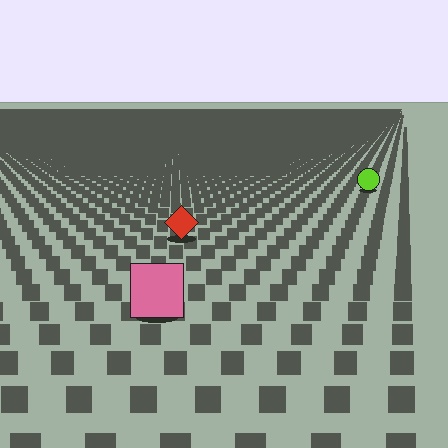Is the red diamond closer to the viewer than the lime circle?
Yes. The red diamond is closer — you can tell from the texture gradient: the ground texture is coarser near it.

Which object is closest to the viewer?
The pink square is closest. The texture marks near it are larger and more spread out.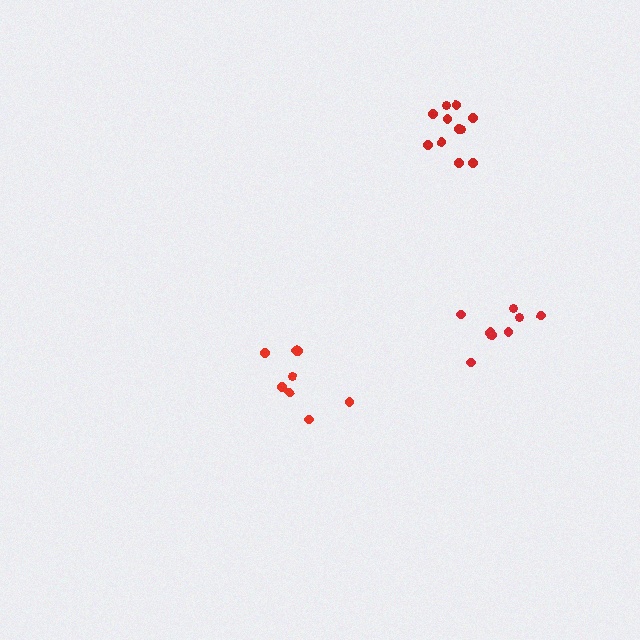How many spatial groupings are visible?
There are 3 spatial groupings.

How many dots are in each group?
Group 1: 8 dots, Group 2: 11 dots, Group 3: 8 dots (27 total).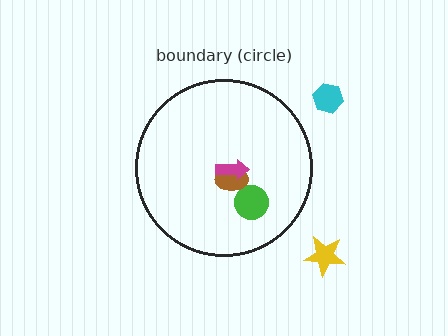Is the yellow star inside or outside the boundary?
Outside.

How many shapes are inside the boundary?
3 inside, 2 outside.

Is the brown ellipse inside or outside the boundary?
Inside.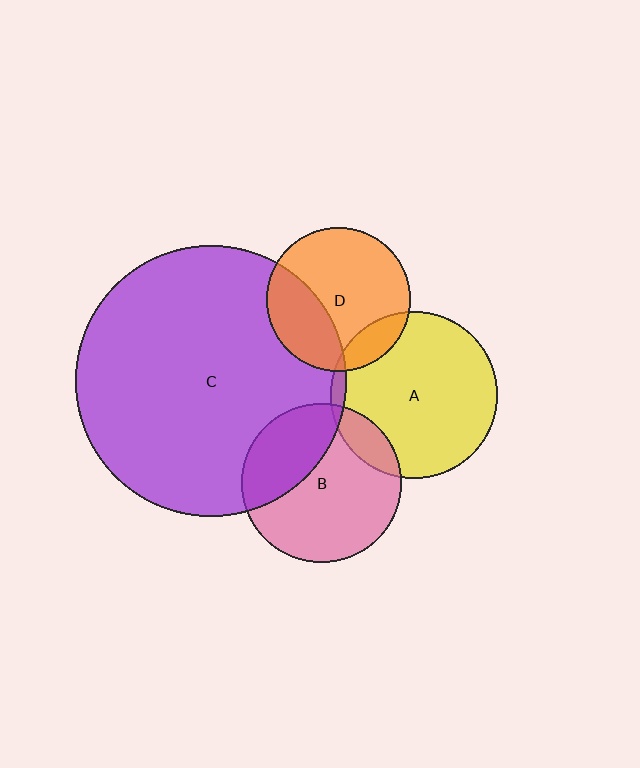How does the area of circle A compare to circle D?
Approximately 1.4 times.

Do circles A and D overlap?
Yes.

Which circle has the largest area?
Circle C (purple).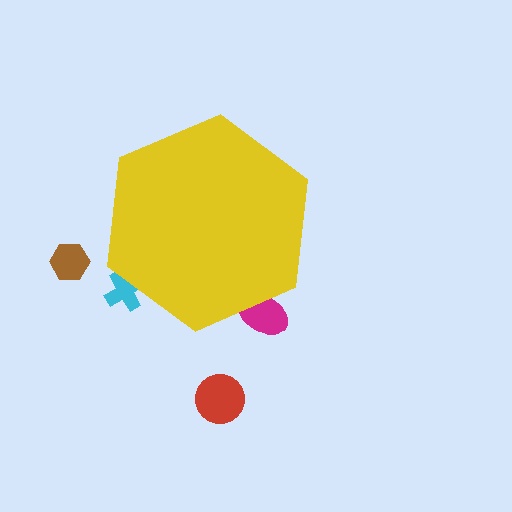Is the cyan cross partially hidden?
Yes, the cyan cross is partially hidden behind the yellow hexagon.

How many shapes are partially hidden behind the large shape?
2 shapes are partially hidden.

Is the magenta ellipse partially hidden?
Yes, the magenta ellipse is partially hidden behind the yellow hexagon.